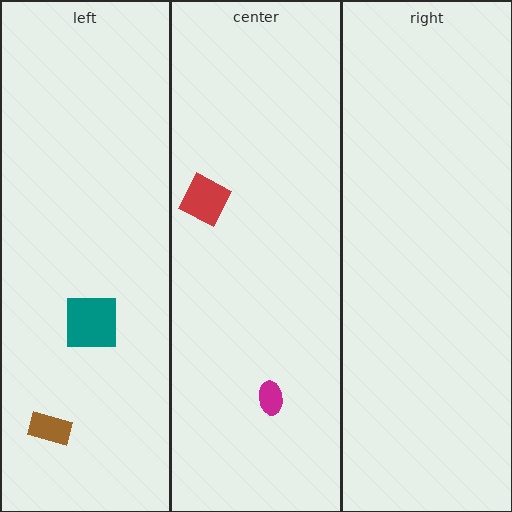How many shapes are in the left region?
2.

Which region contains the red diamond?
The center region.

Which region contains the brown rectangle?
The left region.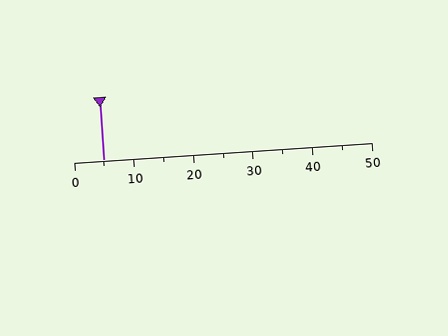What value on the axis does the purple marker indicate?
The marker indicates approximately 5.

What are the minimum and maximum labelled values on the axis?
The axis runs from 0 to 50.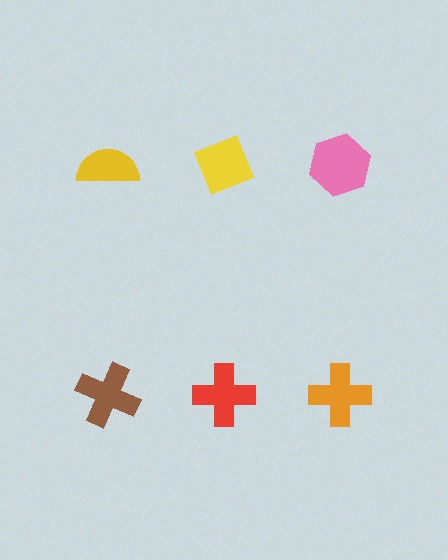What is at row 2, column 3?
An orange cross.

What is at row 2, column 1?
A brown cross.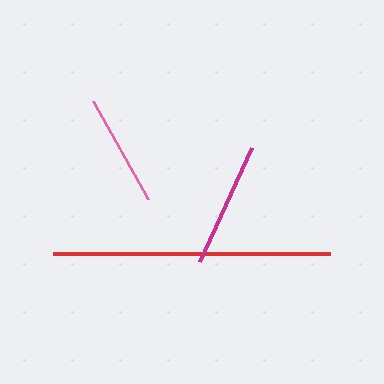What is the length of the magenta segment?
The magenta segment is approximately 126 pixels long.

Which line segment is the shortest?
The pink line is the shortest at approximately 112 pixels.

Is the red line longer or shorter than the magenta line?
The red line is longer than the magenta line.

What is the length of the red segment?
The red segment is approximately 277 pixels long.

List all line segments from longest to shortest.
From longest to shortest: red, magenta, pink.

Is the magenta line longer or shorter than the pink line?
The magenta line is longer than the pink line.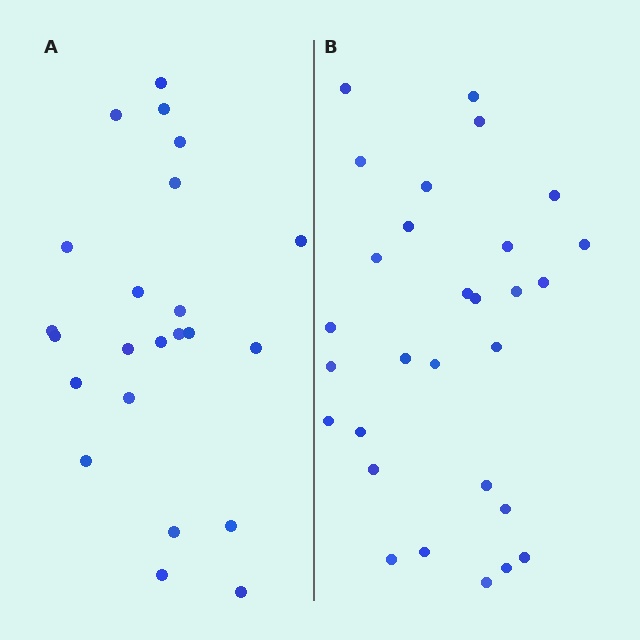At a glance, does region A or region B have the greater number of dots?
Region B (the right region) has more dots.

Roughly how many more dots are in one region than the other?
Region B has about 6 more dots than region A.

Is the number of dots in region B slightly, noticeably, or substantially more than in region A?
Region B has noticeably more, but not dramatically so. The ratio is roughly 1.3 to 1.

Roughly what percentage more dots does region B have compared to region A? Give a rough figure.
About 25% more.